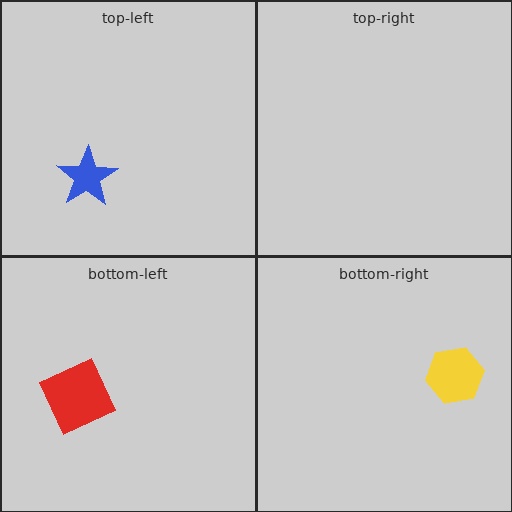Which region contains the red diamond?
The bottom-left region.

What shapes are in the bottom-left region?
The red diamond.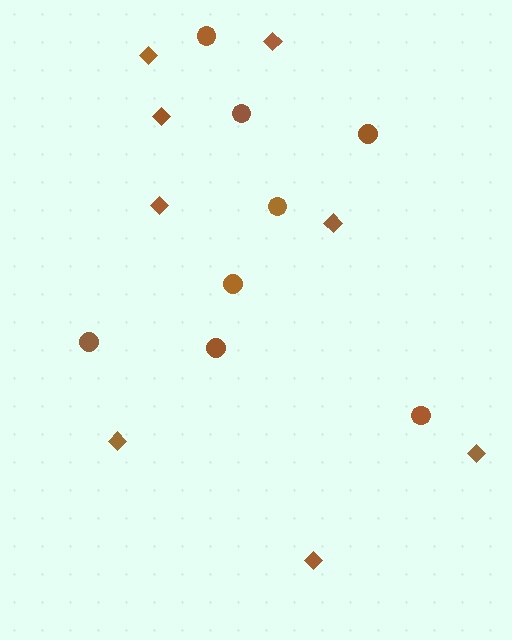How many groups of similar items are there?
There are 2 groups: one group of diamonds (8) and one group of circles (8).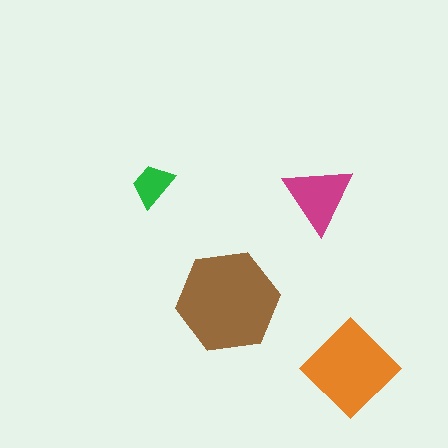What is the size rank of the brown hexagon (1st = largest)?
1st.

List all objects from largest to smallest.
The brown hexagon, the orange diamond, the magenta triangle, the green trapezoid.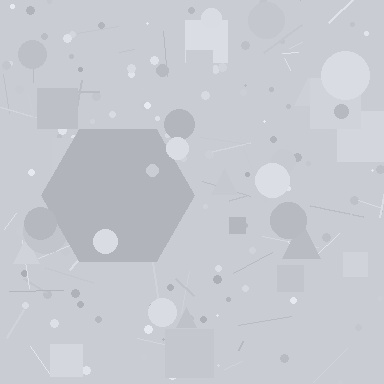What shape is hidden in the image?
A hexagon is hidden in the image.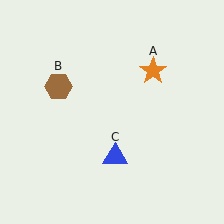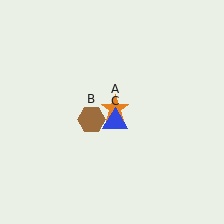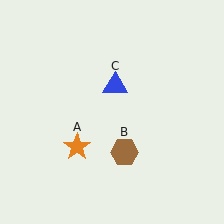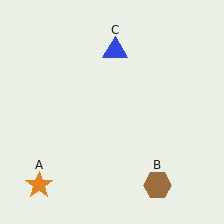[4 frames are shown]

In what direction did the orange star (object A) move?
The orange star (object A) moved down and to the left.